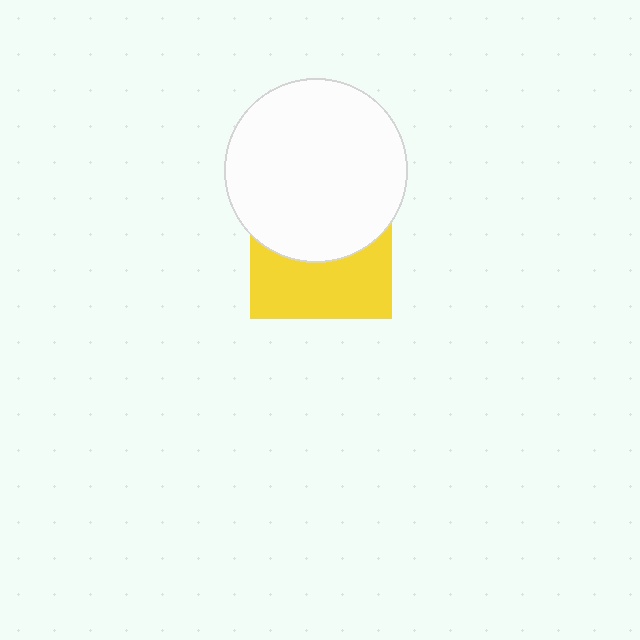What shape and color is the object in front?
The object in front is a white circle.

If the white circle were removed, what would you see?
You would see the complete yellow square.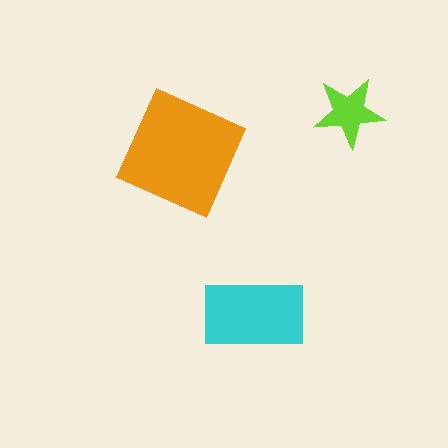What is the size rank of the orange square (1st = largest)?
1st.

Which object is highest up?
The lime star is topmost.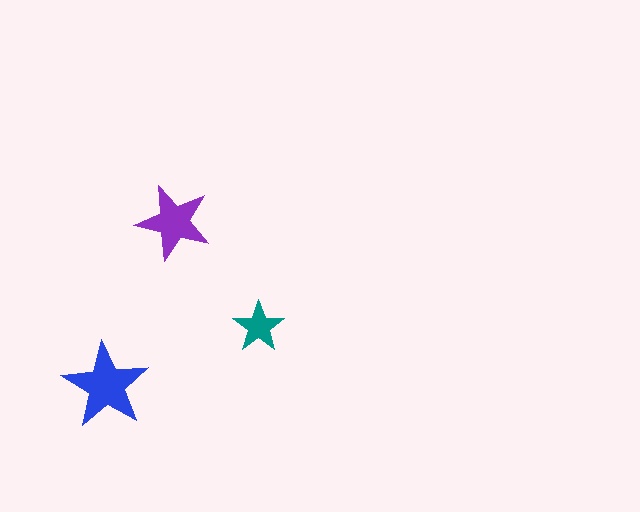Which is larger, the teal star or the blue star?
The blue one.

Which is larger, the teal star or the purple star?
The purple one.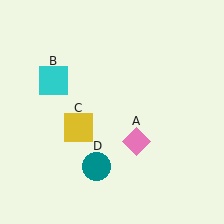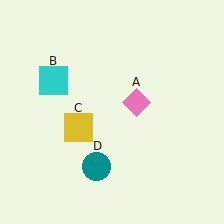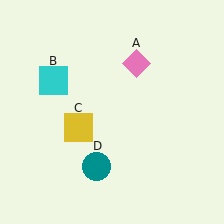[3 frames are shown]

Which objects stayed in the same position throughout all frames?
Cyan square (object B) and yellow square (object C) and teal circle (object D) remained stationary.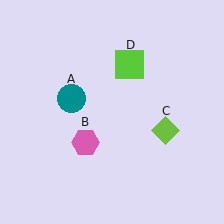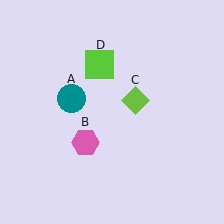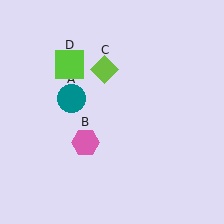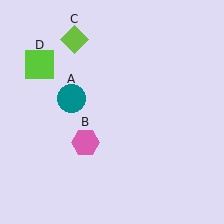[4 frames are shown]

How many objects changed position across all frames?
2 objects changed position: lime diamond (object C), lime square (object D).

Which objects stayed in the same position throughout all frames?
Teal circle (object A) and pink hexagon (object B) remained stationary.